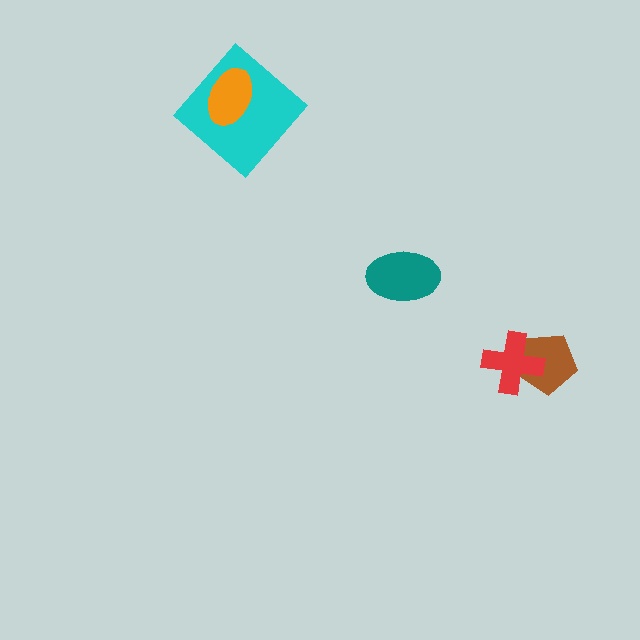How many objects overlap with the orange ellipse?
1 object overlaps with the orange ellipse.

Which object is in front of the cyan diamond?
The orange ellipse is in front of the cyan diamond.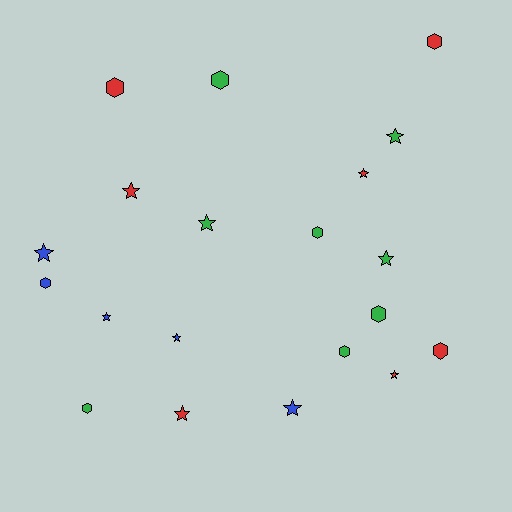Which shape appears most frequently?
Star, with 11 objects.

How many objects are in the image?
There are 20 objects.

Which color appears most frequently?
Green, with 8 objects.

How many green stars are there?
There are 3 green stars.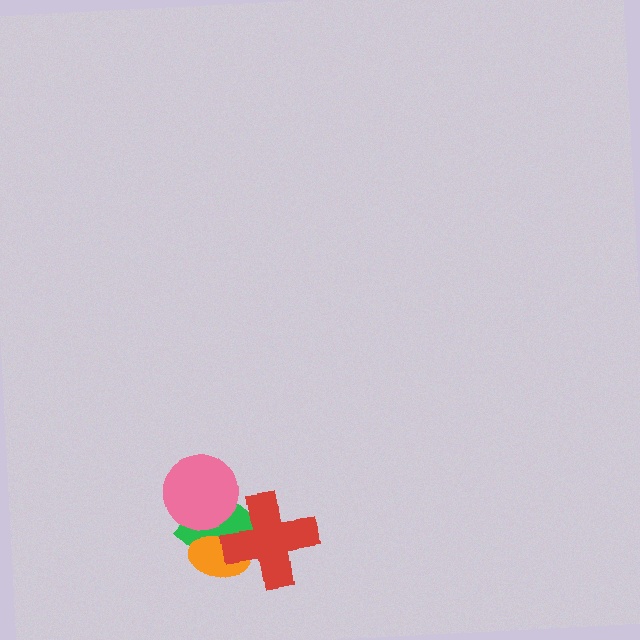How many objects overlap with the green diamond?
3 objects overlap with the green diamond.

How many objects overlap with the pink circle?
1 object overlaps with the pink circle.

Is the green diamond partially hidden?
Yes, it is partially covered by another shape.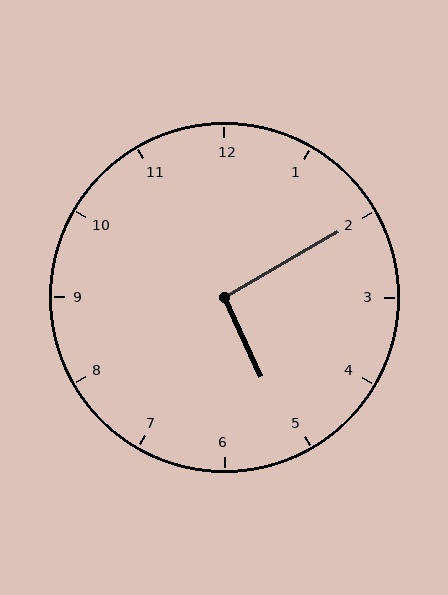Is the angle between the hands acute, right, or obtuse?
It is right.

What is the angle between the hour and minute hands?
Approximately 95 degrees.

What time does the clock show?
5:10.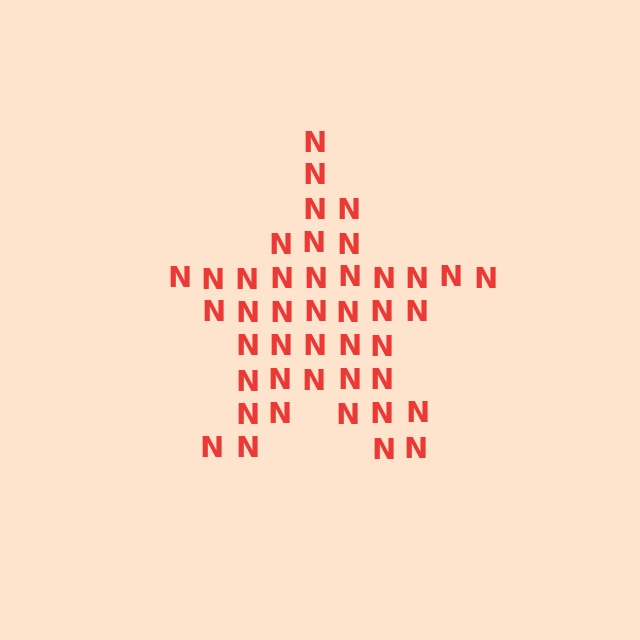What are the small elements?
The small elements are letter N's.